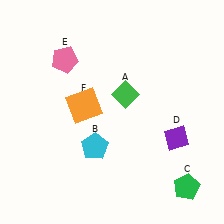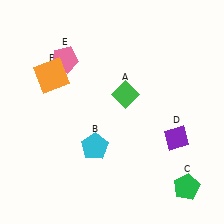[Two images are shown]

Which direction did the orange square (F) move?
The orange square (F) moved left.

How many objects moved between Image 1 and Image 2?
1 object moved between the two images.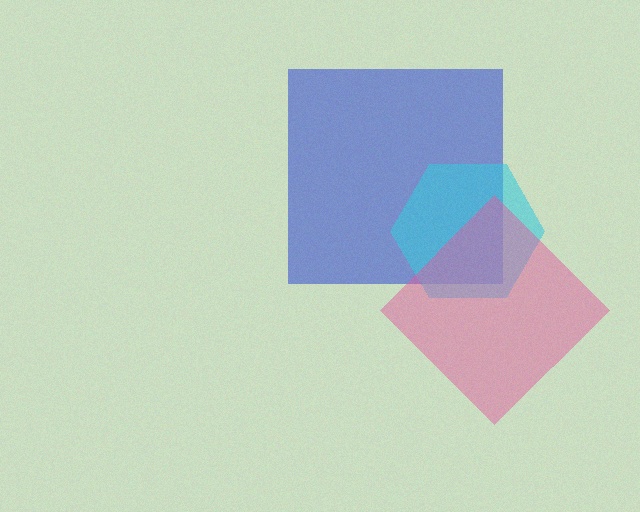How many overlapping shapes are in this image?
There are 3 overlapping shapes in the image.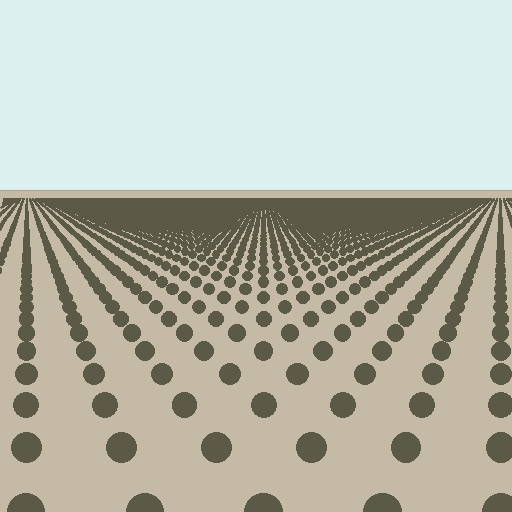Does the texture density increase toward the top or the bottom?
Density increases toward the top.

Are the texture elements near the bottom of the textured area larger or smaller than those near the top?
Larger. Near the bottom, elements are closer to the viewer and appear at a bigger on-screen size.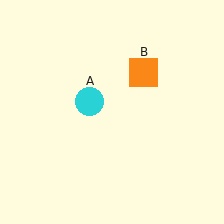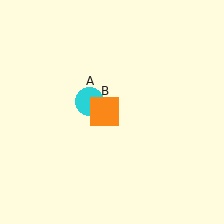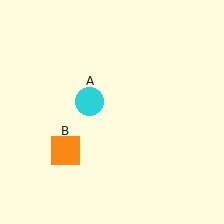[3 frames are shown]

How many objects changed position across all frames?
1 object changed position: orange square (object B).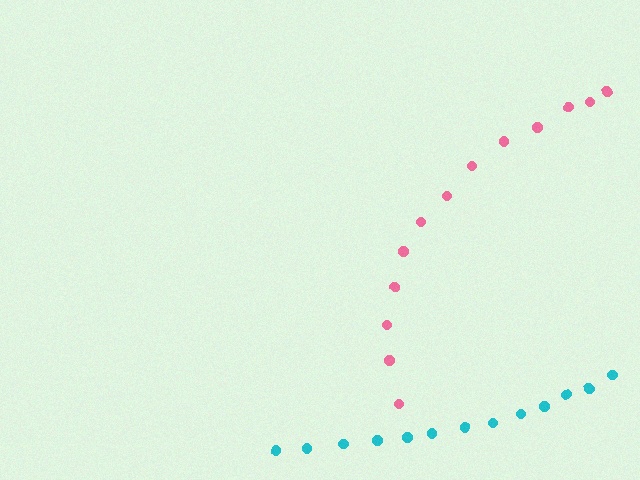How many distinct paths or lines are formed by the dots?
There are 2 distinct paths.